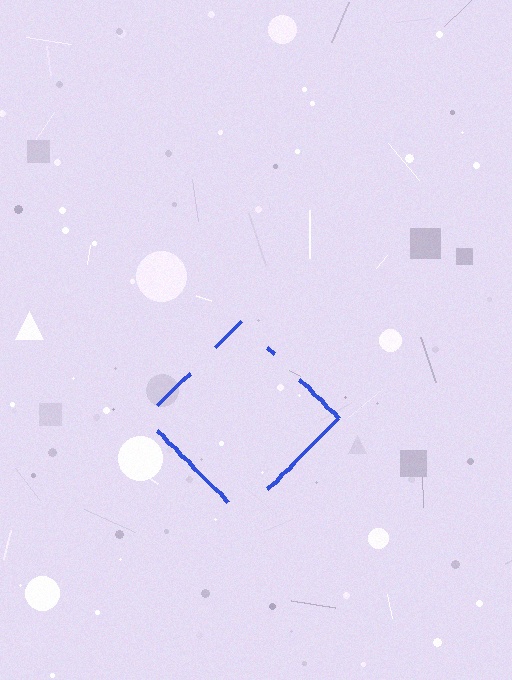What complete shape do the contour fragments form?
The contour fragments form a diamond.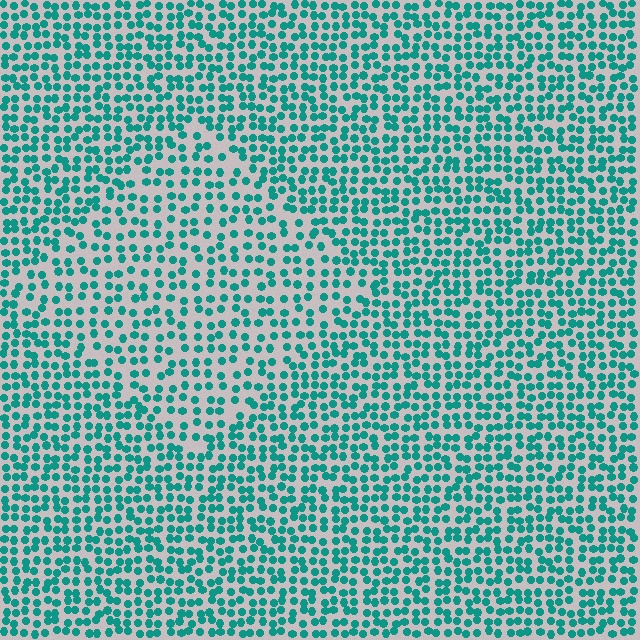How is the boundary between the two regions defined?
The boundary is defined by a change in element density (approximately 1.5x ratio). All elements are the same color, size, and shape.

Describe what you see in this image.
The image contains small teal elements arranged at two different densities. A diamond-shaped region is visible where the elements are less densely packed than the surrounding area.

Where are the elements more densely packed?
The elements are more densely packed outside the diamond boundary.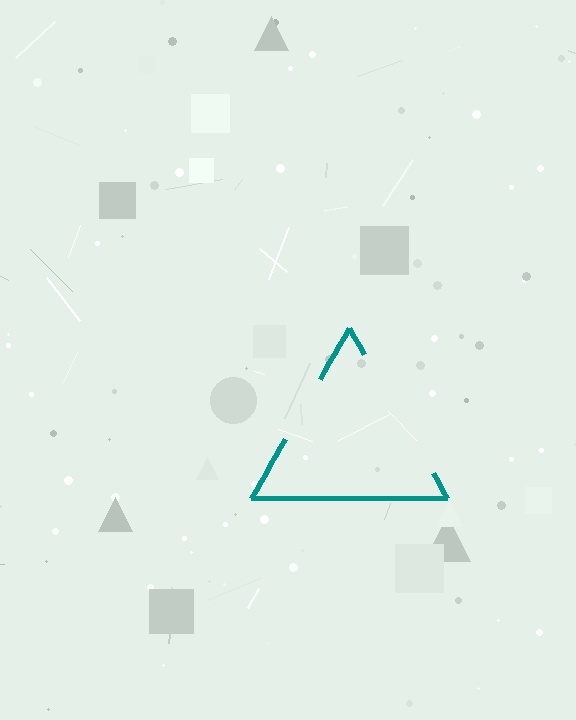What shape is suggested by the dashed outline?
The dashed outline suggests a triangle.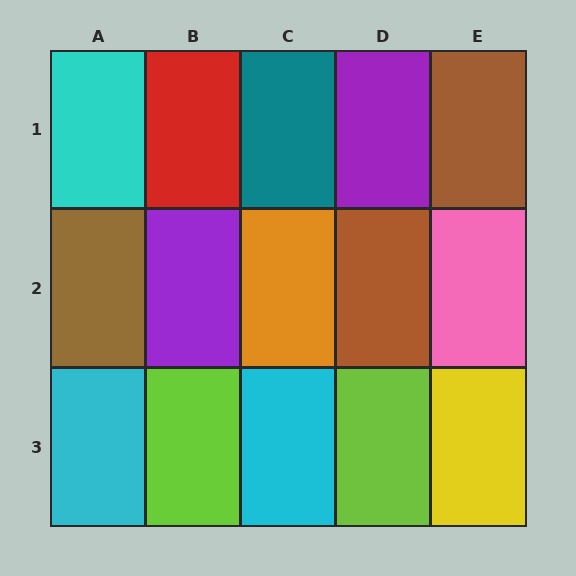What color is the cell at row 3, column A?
Cyan.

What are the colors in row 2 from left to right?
Brown, purple, orange, brown, pink.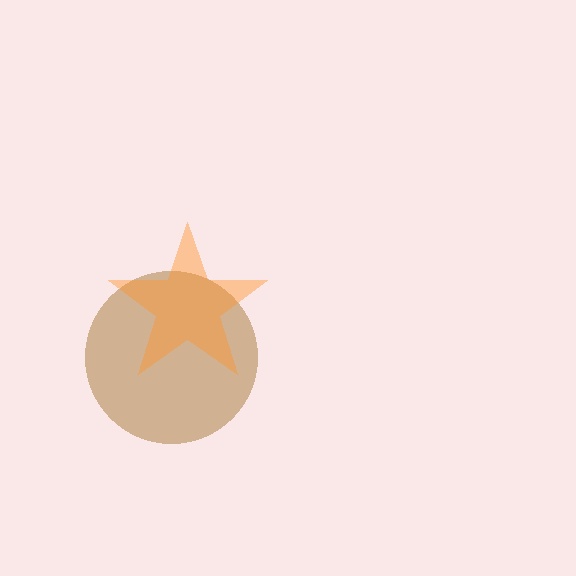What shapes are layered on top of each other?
The layered shapes are: a brown circle, an orange star.